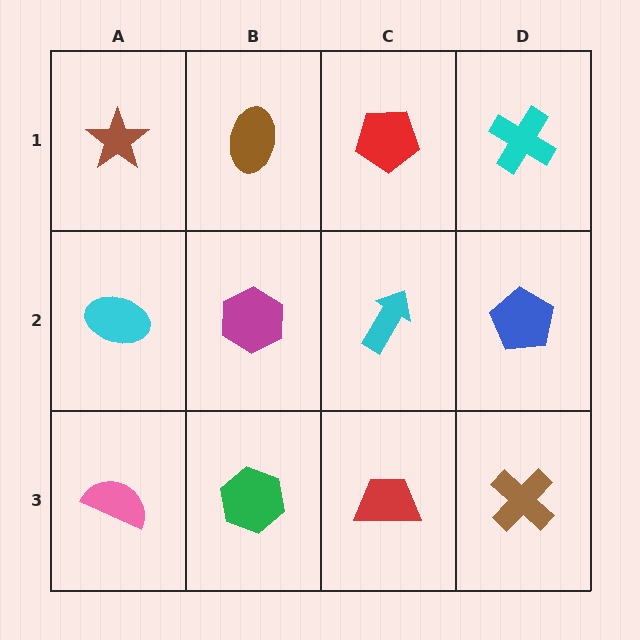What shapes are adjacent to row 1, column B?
A magenta hexagon (row 2, column B), a brown star (row 1, column A), a red pentagon (row 1, column C).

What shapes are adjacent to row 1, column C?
A cyan arrow (row 2, column C), a brown ellipse (row 1, column B), a cyan cross (row 1, column D).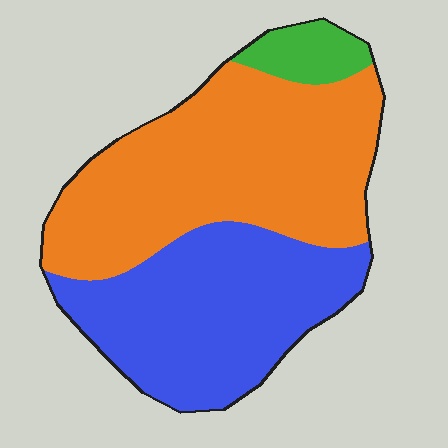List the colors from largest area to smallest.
From largest to smallest: orange, blue, green.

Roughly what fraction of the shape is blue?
Blue takes up between a third and a half of the shape.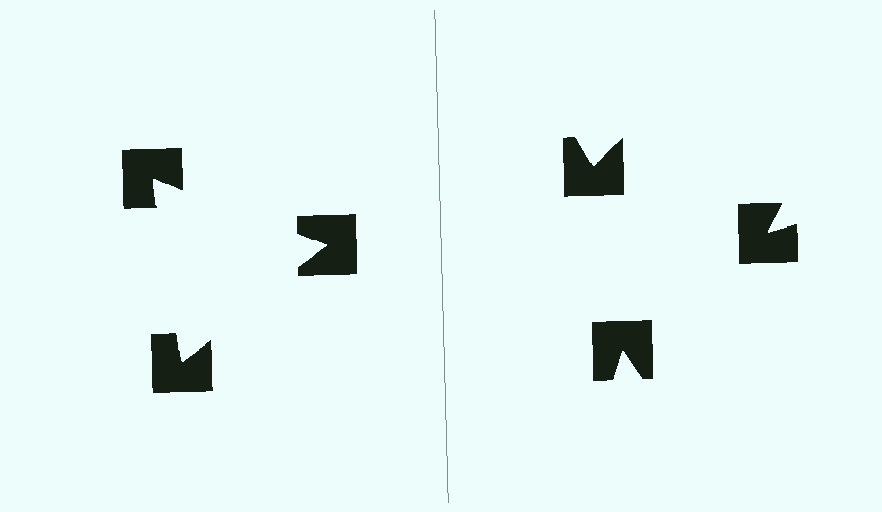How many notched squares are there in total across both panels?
6 — 3 on each side.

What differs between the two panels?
The notched squares are positioned identically on both sides; only the wedge orientations differ. On the left they align to a triangle; on the right they are misaligned.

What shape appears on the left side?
An illusory triangle.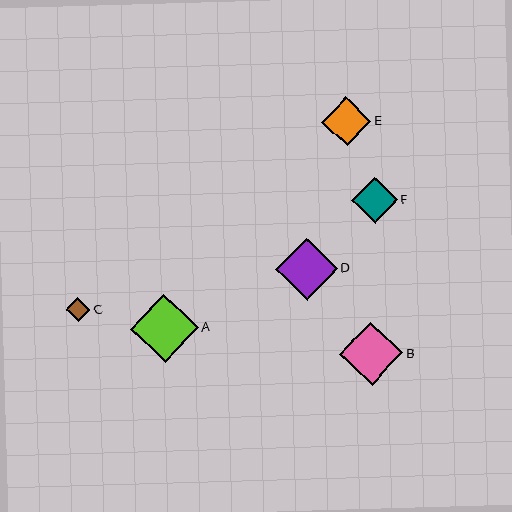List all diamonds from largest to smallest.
From largest to smallest: A, B, D, E, F, C.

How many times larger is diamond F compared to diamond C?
Diamond F is approximately 1.9 times the size of diamond C.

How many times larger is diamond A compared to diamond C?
Diamond A is approximately 2.8 times the size of diamond C.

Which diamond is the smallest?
Diamond C is the smallest with a size of approximately 24 pixels.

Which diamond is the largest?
Diamond A is the largest with a size of approximately 68 pixels.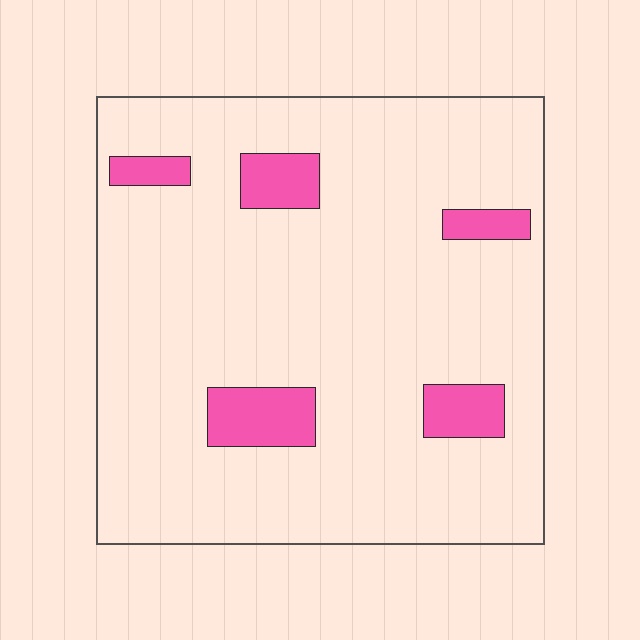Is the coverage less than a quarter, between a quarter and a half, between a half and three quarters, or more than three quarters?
Less than a quarter.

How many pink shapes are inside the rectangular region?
5.